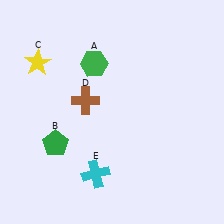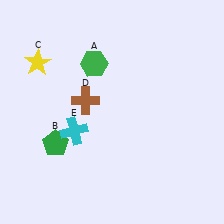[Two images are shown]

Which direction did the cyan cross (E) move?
The cyan cross (E) moved up.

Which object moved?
The cyan cross (E) moved up.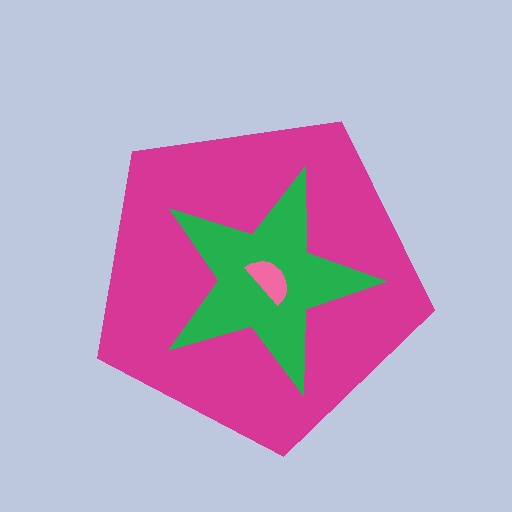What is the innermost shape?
The pink semicircle.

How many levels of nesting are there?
3.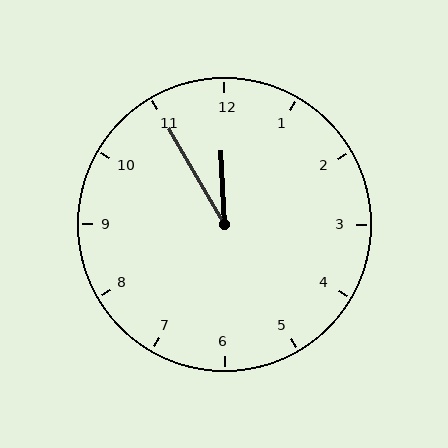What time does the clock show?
11:55.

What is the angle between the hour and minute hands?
Approximately 28 degrees.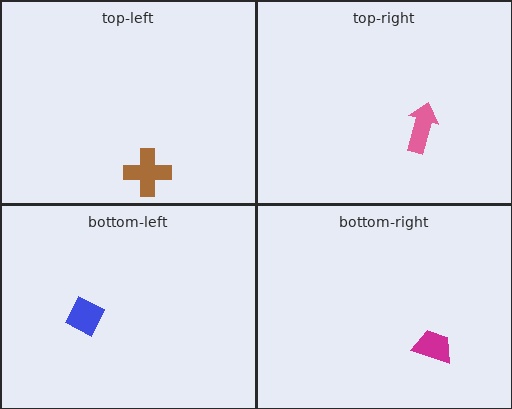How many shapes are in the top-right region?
1.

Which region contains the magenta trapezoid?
The bottom-right region.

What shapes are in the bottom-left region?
The blue diamond.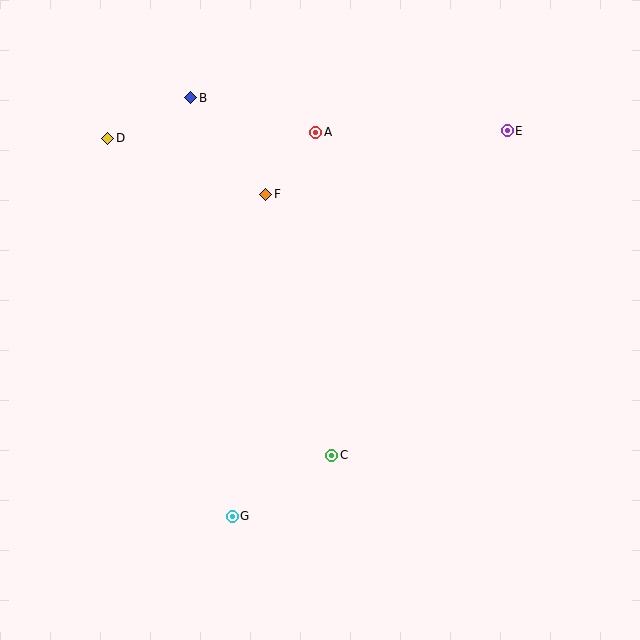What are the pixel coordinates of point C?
Point C is at (332, 455).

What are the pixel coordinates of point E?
Point E is at (507, 131).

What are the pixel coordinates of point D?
Point D is at (108, 138).